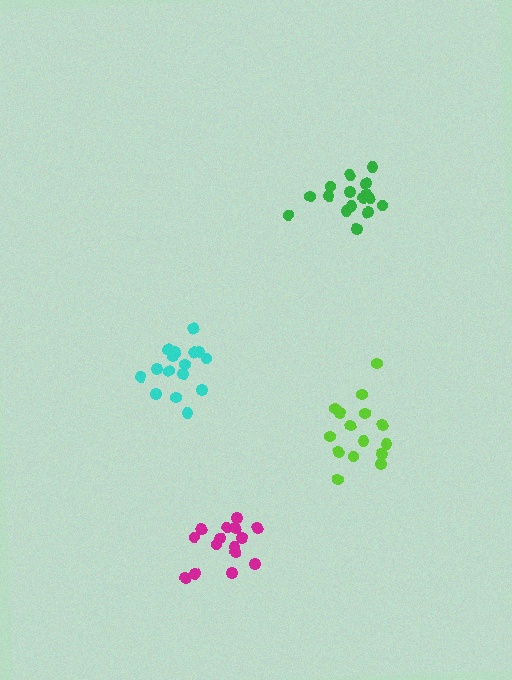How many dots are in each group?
Group 1: 16 dots, Group 2: 15 dots, Group 3: 15 dots, Group 4: 16 dots (62 total).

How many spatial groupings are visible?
There are 4 spatial groupings.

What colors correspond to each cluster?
The clusters are colored: green, lime, magenta, cyan.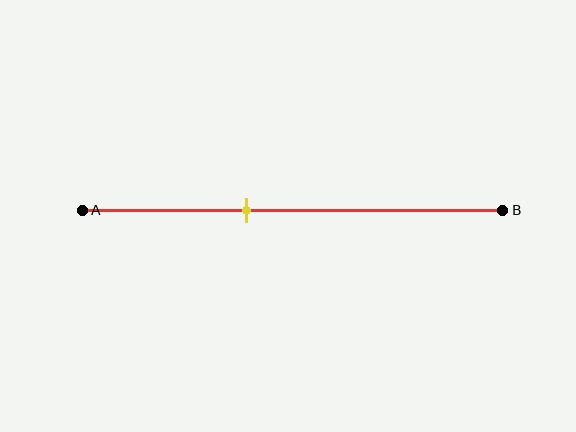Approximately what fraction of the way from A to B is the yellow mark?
The yellow mark is approximately 40% of the way from A to B.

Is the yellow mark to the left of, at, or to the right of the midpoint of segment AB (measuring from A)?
The yellow mark is to the left of the midpoint of segment AB.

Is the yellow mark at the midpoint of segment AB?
No, the mark is at about 40% from A, not at the 50% midpoint.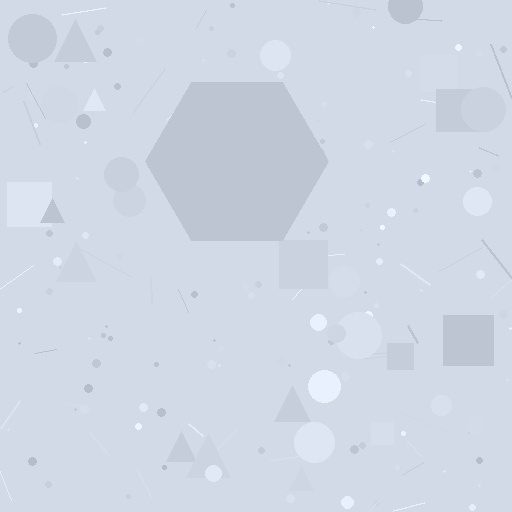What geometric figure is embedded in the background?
A hexagon is embedded in the background.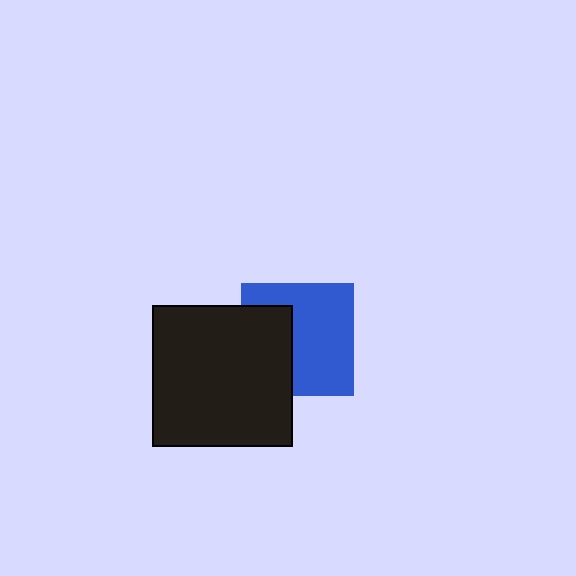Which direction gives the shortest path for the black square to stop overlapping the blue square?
Moving left gives the shortest separation.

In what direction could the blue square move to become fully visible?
The blue square could move right. That would shift it out from behind the black square entirely.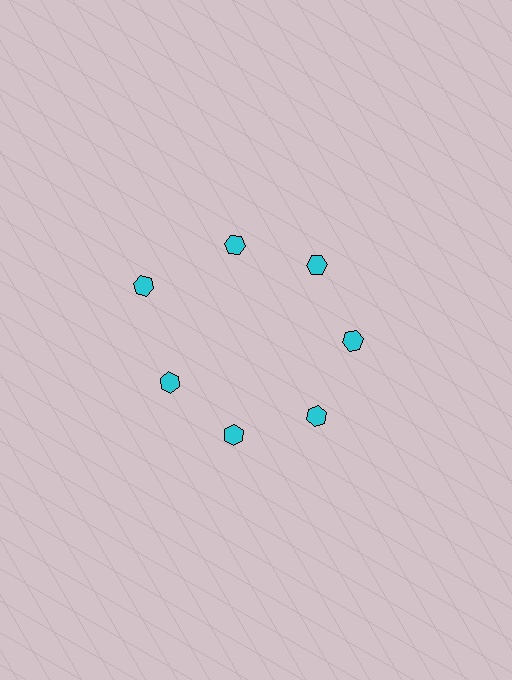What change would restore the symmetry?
The symmetry would be restored by moving it inward, back onto the ring so that all 7 hexagons sit at equal angles and equal distance from the center.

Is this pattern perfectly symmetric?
No. The 7 cyan hexagons are arranged in a ring, but one element near the 10 o'clock position is pushed outward from the center, breaking the 7-fold rotational symmetry.